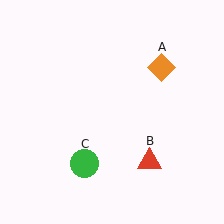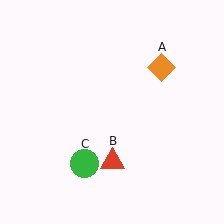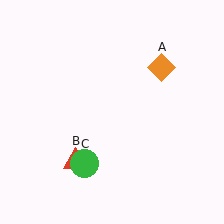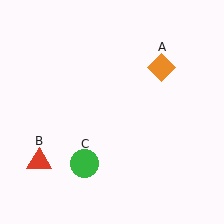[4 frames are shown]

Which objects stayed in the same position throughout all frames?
Orange diamond (object A) and green circle (object C) remained stationary.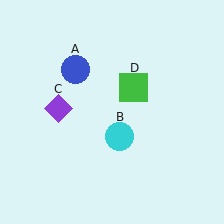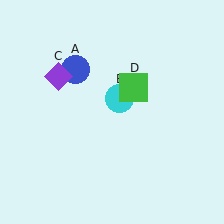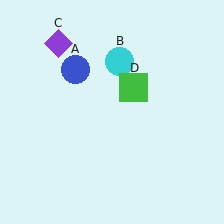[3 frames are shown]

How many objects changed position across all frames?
2 objects changed position: cyan circle (object B), purple diamond (object C).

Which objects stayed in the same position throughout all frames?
Blue circle (object A) and green square (object D) remained stationary.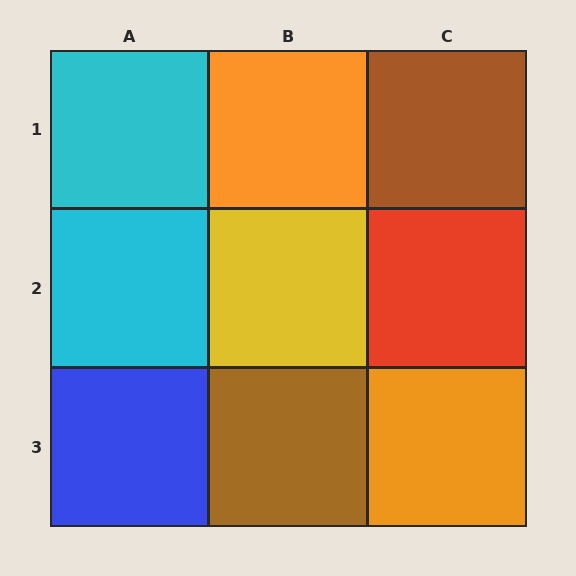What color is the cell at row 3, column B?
Brown.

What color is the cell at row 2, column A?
Cyan.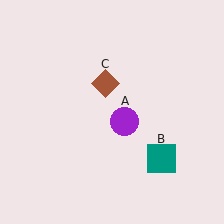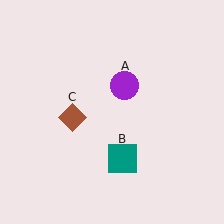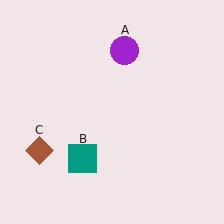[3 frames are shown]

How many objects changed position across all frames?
3 objects changed position: purple circle (object A), teal square (object B), brown diamond (object C).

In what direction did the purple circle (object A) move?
The purple circle (object A) moved up.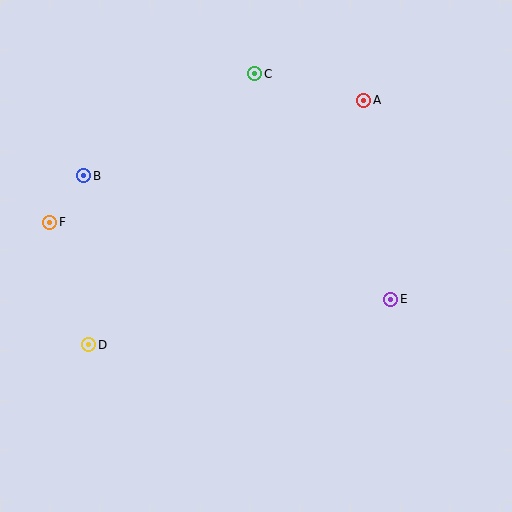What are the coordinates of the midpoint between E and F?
The midpoint between E and F is at (220, 261).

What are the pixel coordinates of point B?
Point B is at (84, 176).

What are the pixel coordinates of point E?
Point E is at (391, 299).